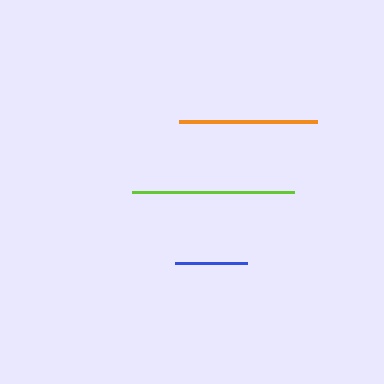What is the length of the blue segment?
The blue segment is approximately 72 pixels long.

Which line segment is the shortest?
The blue line is the shortest at approximately 72 pixels.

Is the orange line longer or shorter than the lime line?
The lime line is longer than the orange line.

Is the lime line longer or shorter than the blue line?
The lime line is longer than the blue line.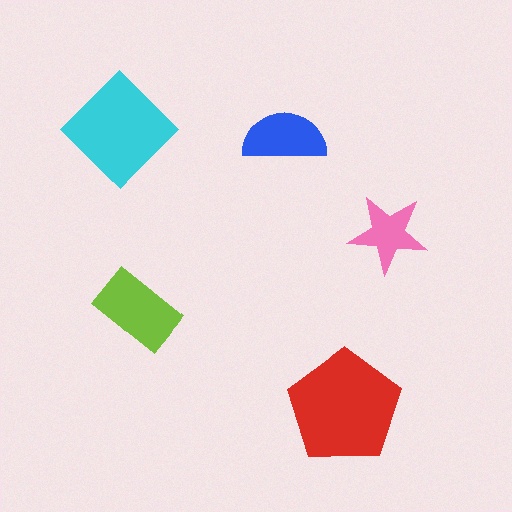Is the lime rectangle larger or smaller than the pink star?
Larger.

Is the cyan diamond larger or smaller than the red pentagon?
Smaller.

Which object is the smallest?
The pink star.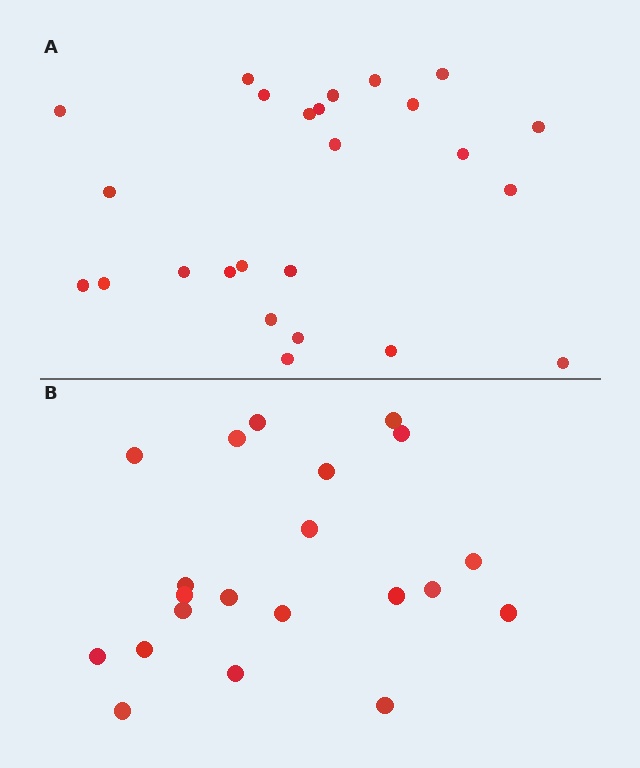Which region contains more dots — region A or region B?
Region A (the top region) has more dots.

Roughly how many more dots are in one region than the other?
Region A has about 4 more dots than region B.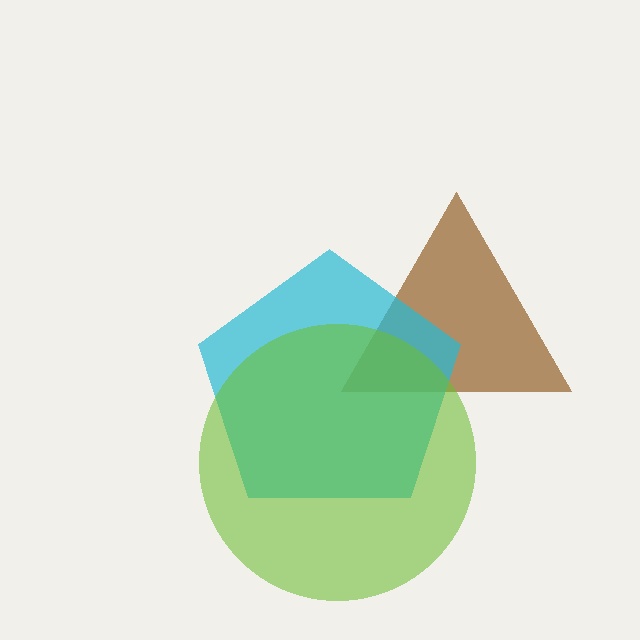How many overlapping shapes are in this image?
There are 3 overlapping shapes in the image.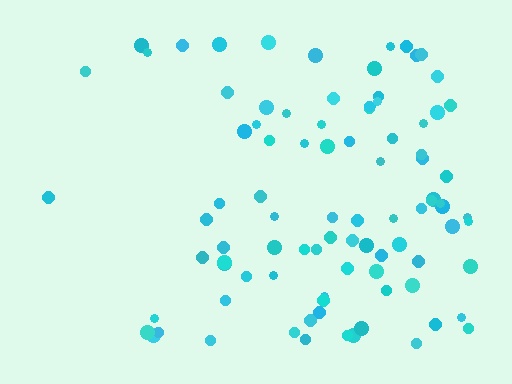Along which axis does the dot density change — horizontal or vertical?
Horizontal.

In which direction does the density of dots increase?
From left to right, with the right side densest.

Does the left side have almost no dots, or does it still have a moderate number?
Still a moderate number, just noticeably fewer than the right.